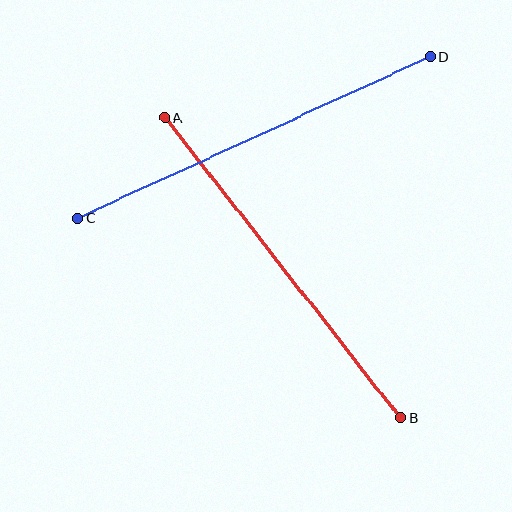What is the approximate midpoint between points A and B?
The midpoint is at approximately (283, 268) pixels.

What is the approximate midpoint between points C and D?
The midpoint is at approximately (254, 137) pixels.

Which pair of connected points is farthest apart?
Points C and D are farthest apart.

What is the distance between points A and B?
The distance is approximately 382 pixels.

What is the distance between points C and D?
The distance is approximately 388 pixels.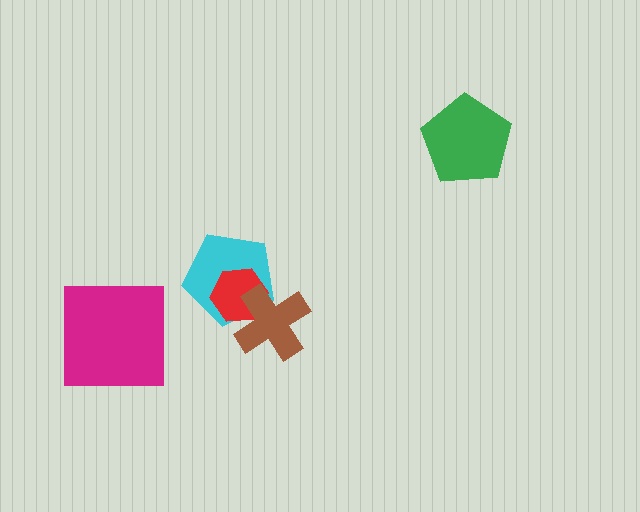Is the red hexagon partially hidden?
Yes, it is partially covered by another shape.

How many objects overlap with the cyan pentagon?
2 objects overlap with the cyan pentagon.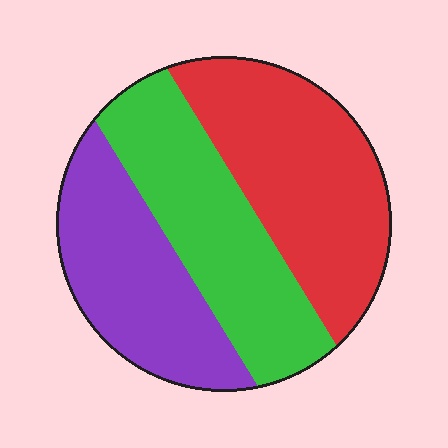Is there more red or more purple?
Red.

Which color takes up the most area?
Red, at roughly 40%.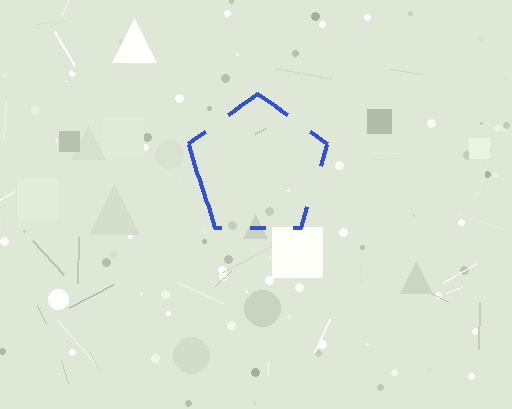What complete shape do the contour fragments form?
The contour fragments form a pentagon.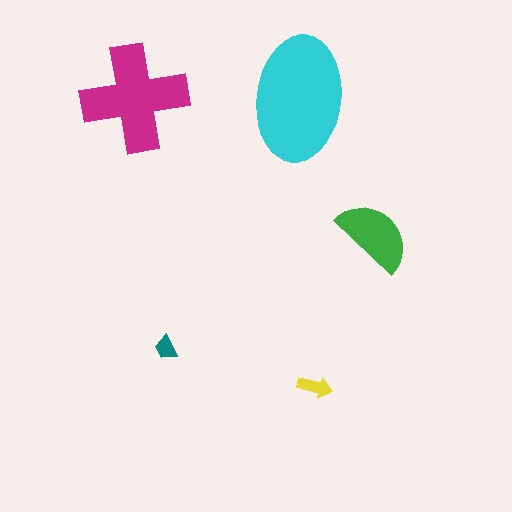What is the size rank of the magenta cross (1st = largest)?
2nd.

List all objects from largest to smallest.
The cyan ellipse, the magenta cross, the green semicircle, the yellow arrow, the teal trapezoid.